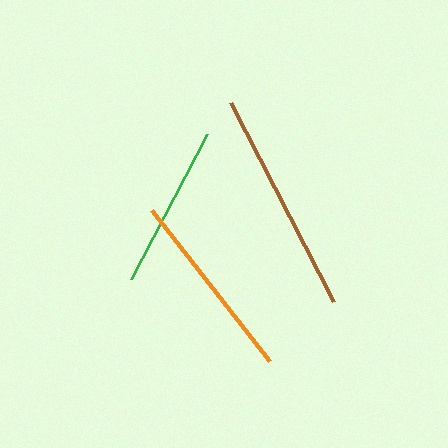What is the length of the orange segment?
The orange segment is approximately 192 pixels long.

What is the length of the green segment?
The green segment is approximately 163 pixels long.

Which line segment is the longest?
The brown line is the longest at approximately 224 pixels.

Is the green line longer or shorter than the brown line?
The brown line is longer than the green line.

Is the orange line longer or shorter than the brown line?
The brown line is longer than the orange line.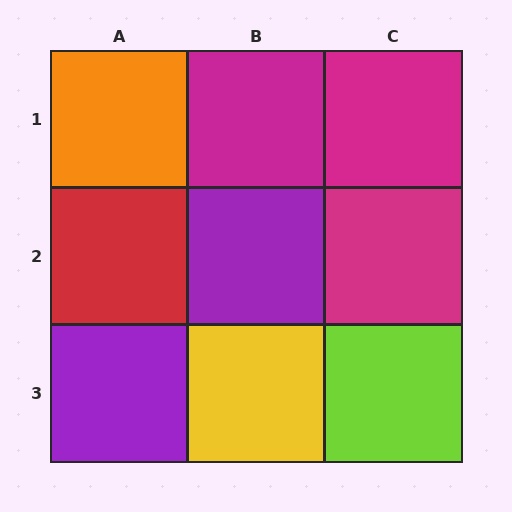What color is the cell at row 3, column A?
Purple.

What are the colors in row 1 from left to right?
Orange, magenta, magenta.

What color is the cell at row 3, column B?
Yellow.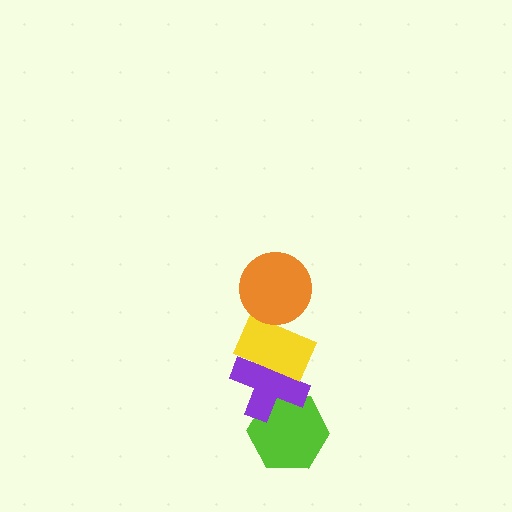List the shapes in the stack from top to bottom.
From top to bottom: the orange circle, the yellow rectangle, the purple cross, the lime hexagon.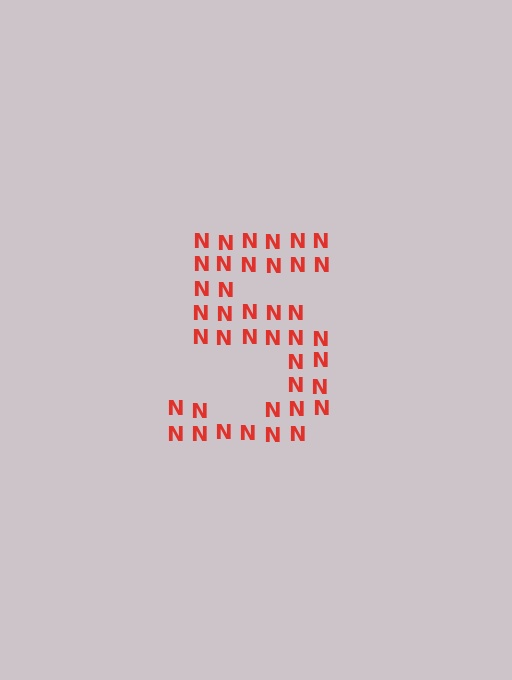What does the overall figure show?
The overall figure shows the digit 5.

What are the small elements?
The small elements are letter N's.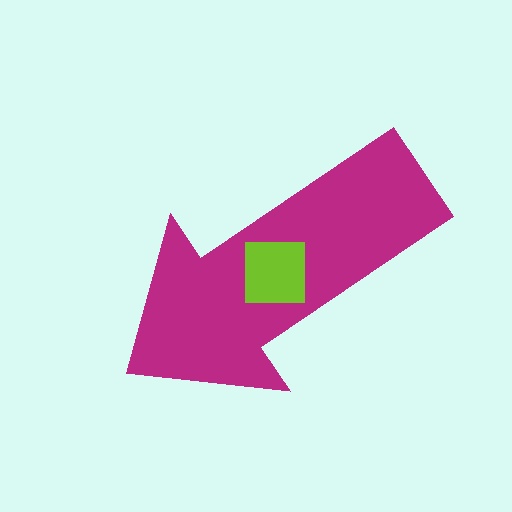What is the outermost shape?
The magenta arrow.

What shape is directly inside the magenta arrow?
The lime square.